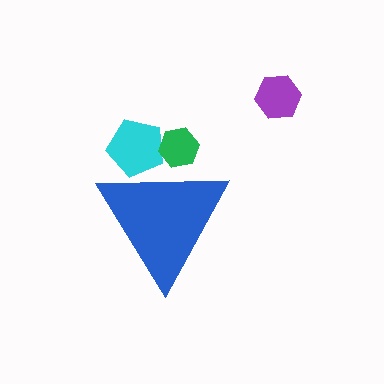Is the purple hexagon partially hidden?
No, the purple hexagon is fully visible.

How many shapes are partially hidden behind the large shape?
2 shapes are partially hidden.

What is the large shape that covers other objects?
A blue triangle.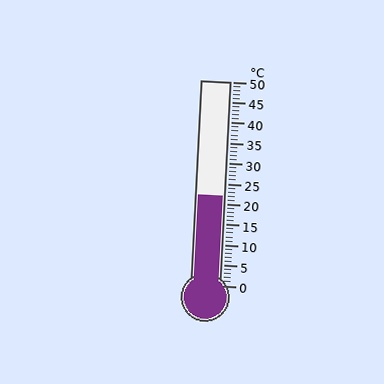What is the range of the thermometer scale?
The thermometer scale ranges from 0°C to 50°C.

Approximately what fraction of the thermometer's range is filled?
The thermometer is filled to approximately 45% of its range.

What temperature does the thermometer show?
The thermometer shows approximately 22°C.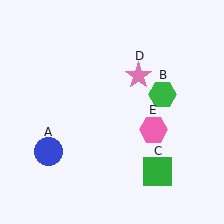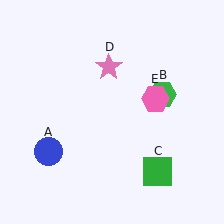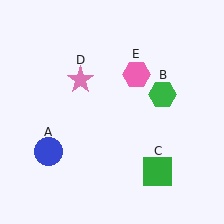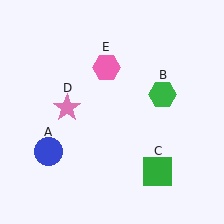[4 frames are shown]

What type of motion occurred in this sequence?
The pink star (object D), pink hexagon (object E) rotated counterclockwise around the center of the scene.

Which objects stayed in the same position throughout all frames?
Blue circle (object A) and green hexagon (object B) and green square (object C) remained stationary.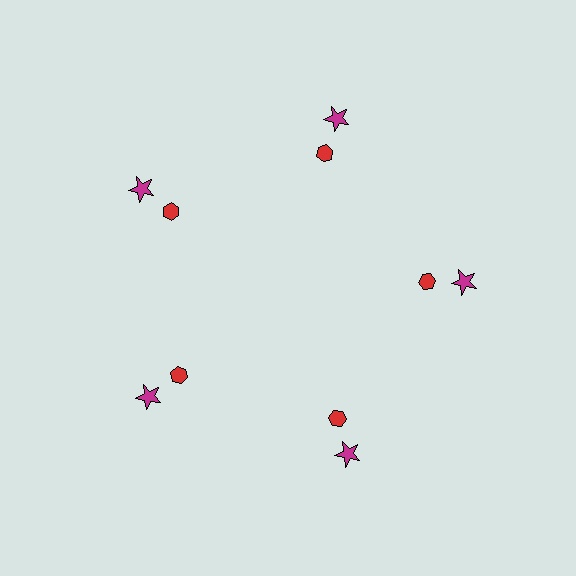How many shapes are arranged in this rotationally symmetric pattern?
There are 10 shapes, arranged in 5 groups of 2.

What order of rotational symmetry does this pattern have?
This pattern has 5-fold rotational symmetry.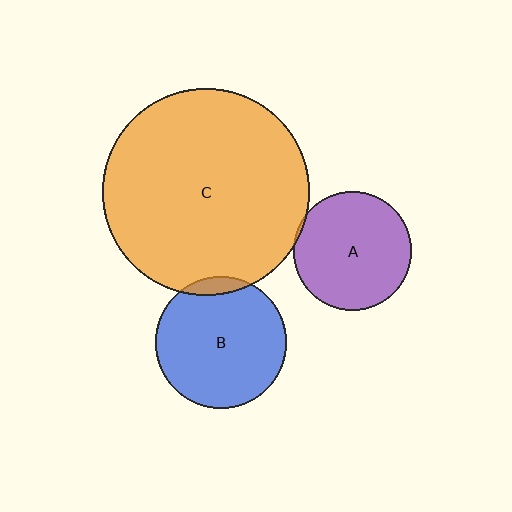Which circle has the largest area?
Circle C (orange).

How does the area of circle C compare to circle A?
Approximately 3.0 times.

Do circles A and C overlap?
Yes.